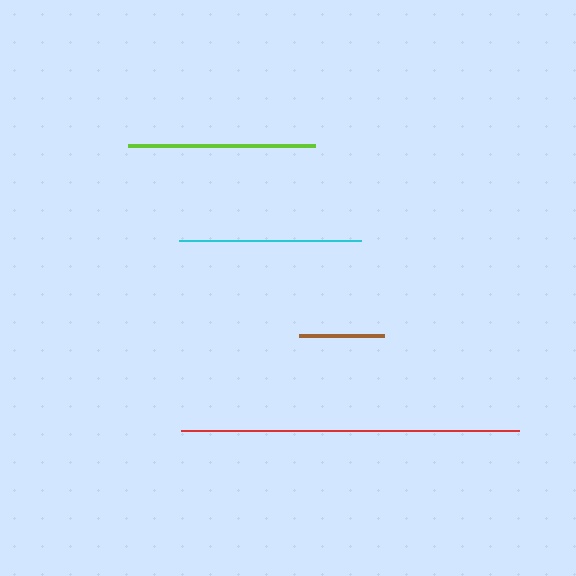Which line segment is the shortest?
The brown line is the shortest at approximately 84 pixels.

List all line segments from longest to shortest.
From longest to shortest: red, lime, cyan, brown.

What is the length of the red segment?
The red segment is approximately 338 pixels long.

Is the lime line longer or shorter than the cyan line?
The lime line is longer than the cyan line.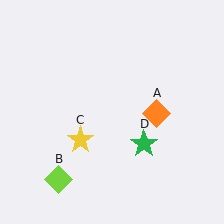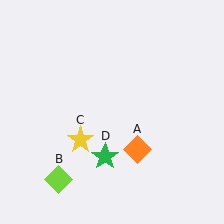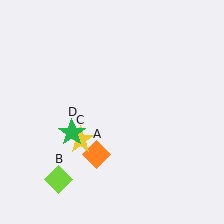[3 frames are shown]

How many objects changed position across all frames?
2 objects changed position: orange diamond (object A), green star (object D).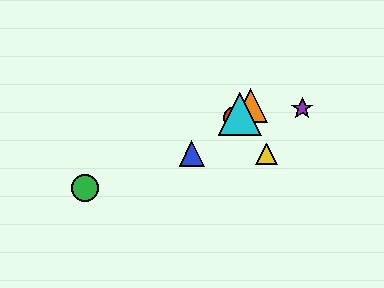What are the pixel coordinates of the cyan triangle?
The cyan triangle is at (240, 114).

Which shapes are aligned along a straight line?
The red circle, the blue triangle, the orange triangle, the cyan triangle are aligned along a straight line.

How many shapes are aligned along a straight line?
4 shapes (the red circle, the blue triangle, the orange triangle, the cyan triangle) are aligned along a straight line.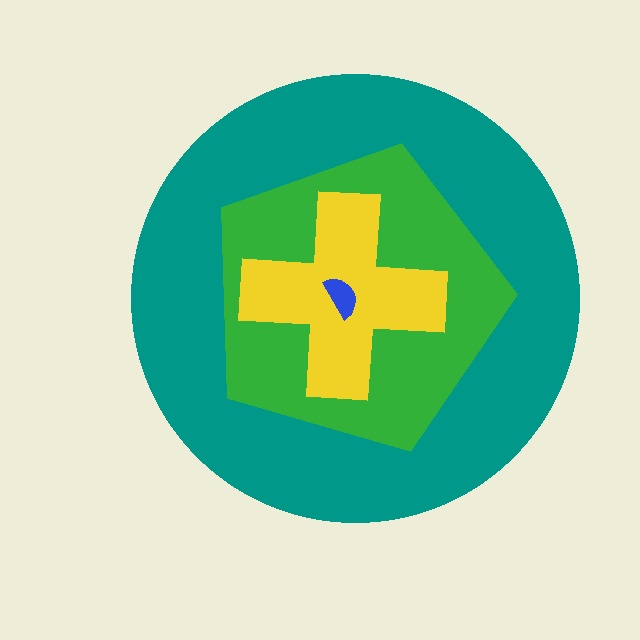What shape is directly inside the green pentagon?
The yellow cross.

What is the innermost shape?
The blue semicircle.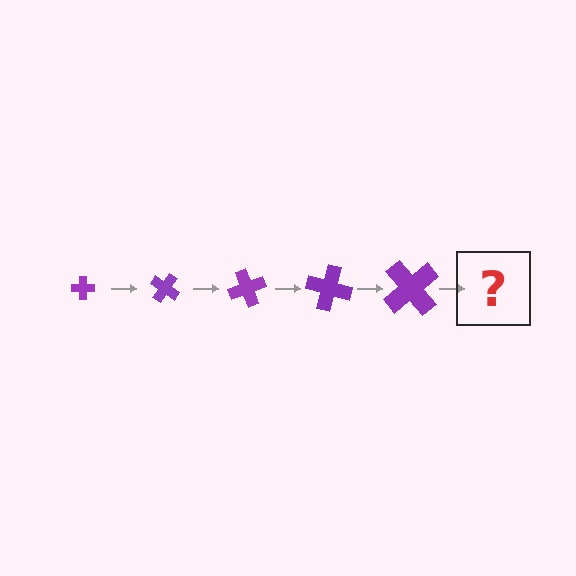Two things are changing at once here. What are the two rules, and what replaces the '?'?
The two rules are that the cross grows larger each step and it rotates 35 degrees each step. The '?' should be a cross, larger than the previous one and rotated 175 degrees from the start.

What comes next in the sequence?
The next element should be a cross, larger than the previous one and rotated 175 degrees from the start.